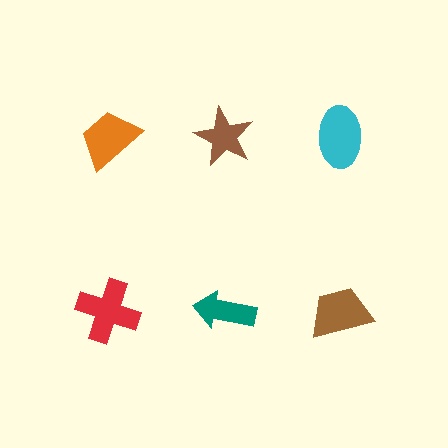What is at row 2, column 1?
A red cross.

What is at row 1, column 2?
A brown star.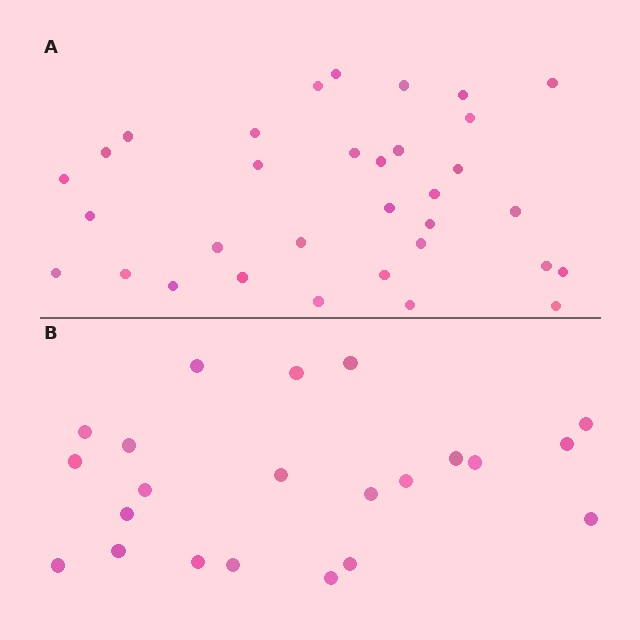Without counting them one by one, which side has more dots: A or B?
Region A (the top region) has more dots.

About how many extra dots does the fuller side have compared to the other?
Region A has roughly 12 or so more dots than region B.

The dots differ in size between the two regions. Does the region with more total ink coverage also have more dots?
No. Region B has more total ink coverage because its dots are larger, but region A actually contains more individual dots. Total area can be misleading — the number of items is what matters here.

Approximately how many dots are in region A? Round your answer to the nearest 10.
About 30 dots. (The exact count is 33, which rounds to 30.)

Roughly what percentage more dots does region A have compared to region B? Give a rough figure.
About 50% more.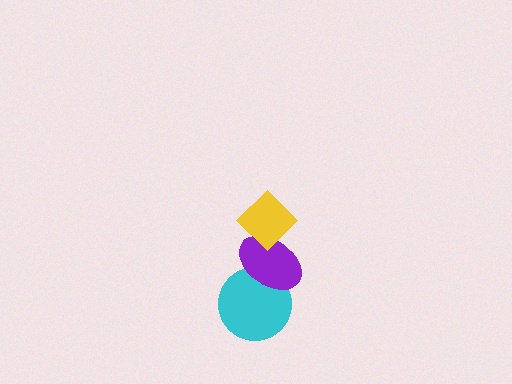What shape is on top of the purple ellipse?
The yellow diamond is on top of the purple ellipse.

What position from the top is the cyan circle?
The cyan circle is 3rd from the top.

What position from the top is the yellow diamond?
The yellow diamond is 1st from the top.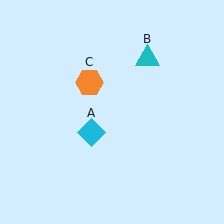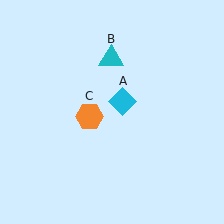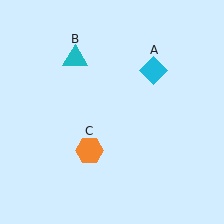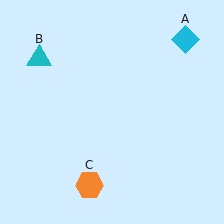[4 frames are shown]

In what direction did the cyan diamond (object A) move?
The cyan diamond (object A) moved up and to the right.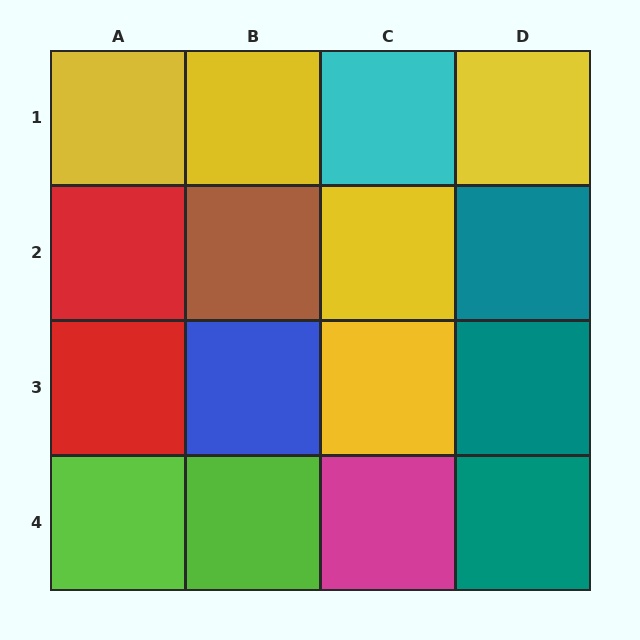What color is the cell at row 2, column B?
Brown.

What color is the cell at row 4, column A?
Lime.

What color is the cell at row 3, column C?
Yellow.